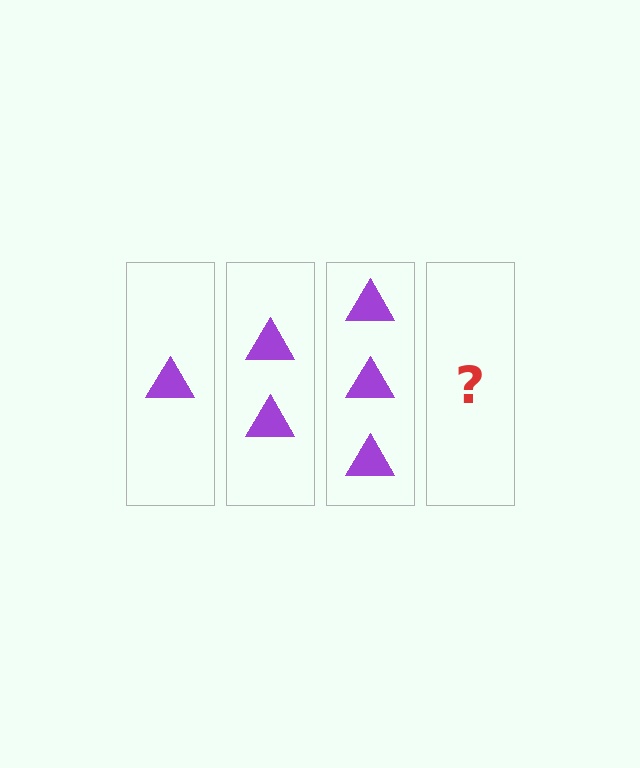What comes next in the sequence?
The next element should be 4 triangles.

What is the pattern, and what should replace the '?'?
The pattern is that each step adds one more triangle. The '?' should be 4 triangles.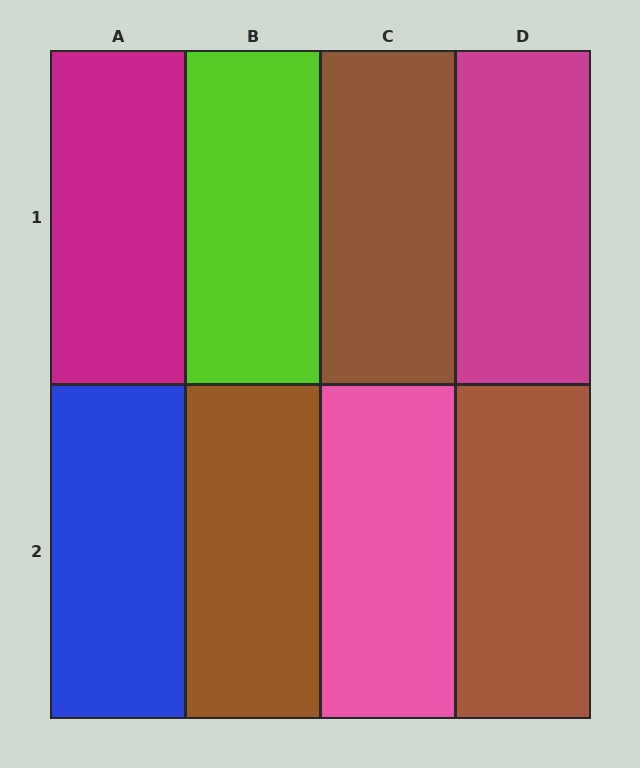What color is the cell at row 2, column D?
Brown.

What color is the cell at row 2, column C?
Pink.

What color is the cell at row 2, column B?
Brown.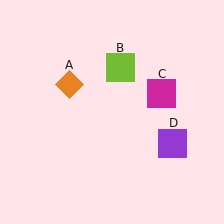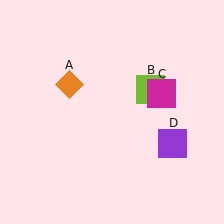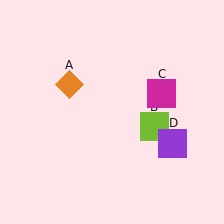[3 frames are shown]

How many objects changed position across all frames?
1 object changed position: lime square (object B).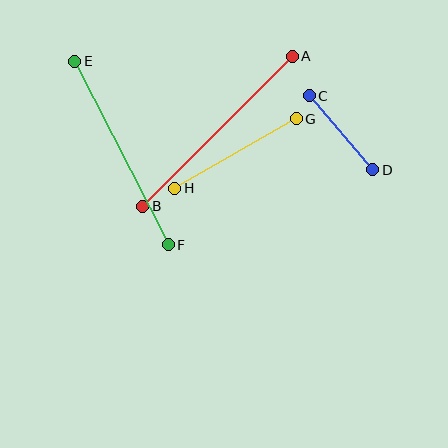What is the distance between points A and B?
The distance is approximately 212 pixels.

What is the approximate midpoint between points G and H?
The midpoint is at approximately (235, 153) pixels.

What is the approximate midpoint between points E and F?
The midpoint is at approximately (121, 153) pixels.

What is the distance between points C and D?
The distance is approximately 97 pixels.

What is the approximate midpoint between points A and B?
The midpoint is at approximately (218, 131) pixels.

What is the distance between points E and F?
The distance is approximately 206 pixels.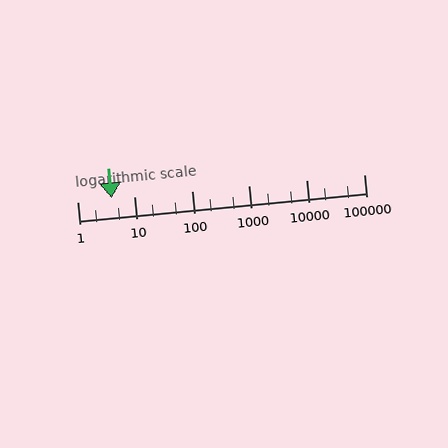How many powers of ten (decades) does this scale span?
The scale spans 5 decades, from 1 to 100000.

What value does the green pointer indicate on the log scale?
The pointer indicates approximately 4.